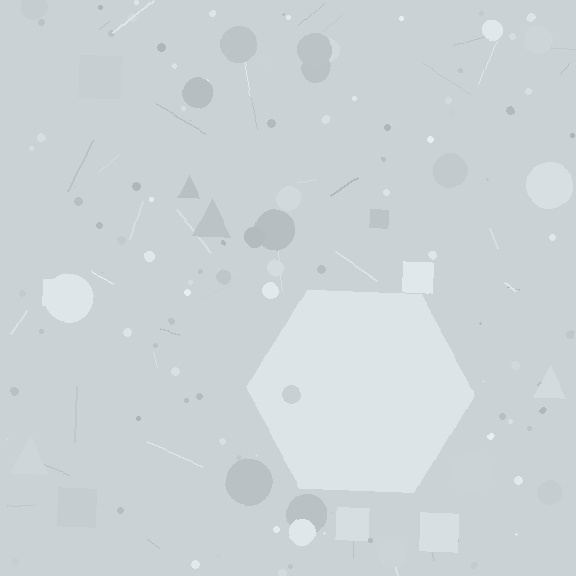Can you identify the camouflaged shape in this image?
The camouflaged shape is a hexagon.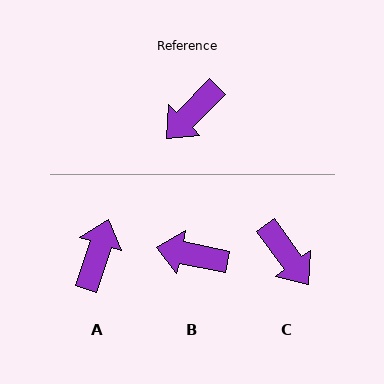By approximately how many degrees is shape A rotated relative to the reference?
Approximately 154 degrees clockwise.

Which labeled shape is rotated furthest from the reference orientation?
A, about 154 degrees away.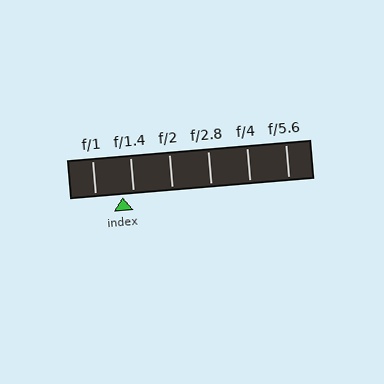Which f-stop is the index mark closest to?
The index mark is closest to f/1.4.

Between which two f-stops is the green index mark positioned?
The index mark is between f/1 and f/1.4.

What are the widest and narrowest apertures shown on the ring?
The widest aperture shown is f/1 and the narrowest is f/5.6.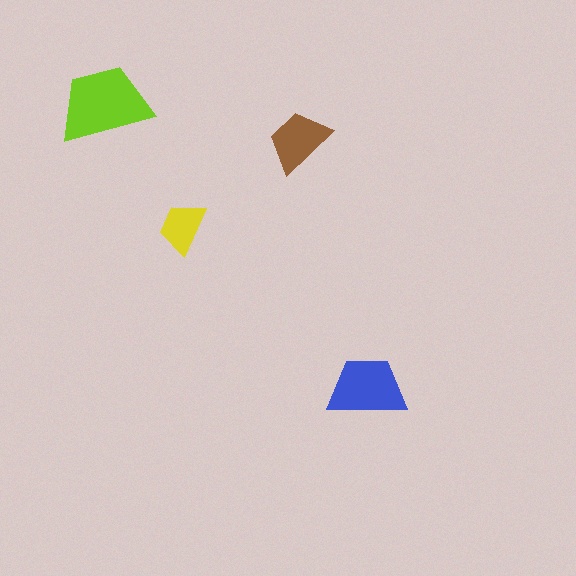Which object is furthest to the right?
The blue trapezoid is rightmost.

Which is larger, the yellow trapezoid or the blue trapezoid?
The blue one.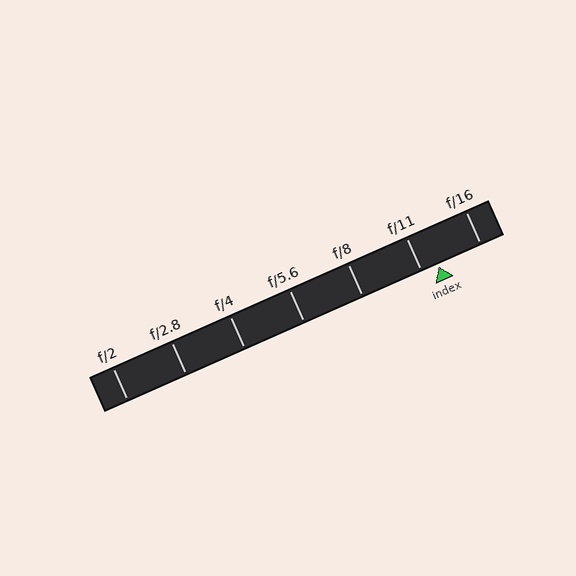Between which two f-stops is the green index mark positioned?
The index mark is between f/11 and f/16.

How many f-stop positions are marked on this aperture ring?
There are 7 f-stop positions marked.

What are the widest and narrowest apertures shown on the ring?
The widest aperture shown is f/2 and the narrowest is f/16.